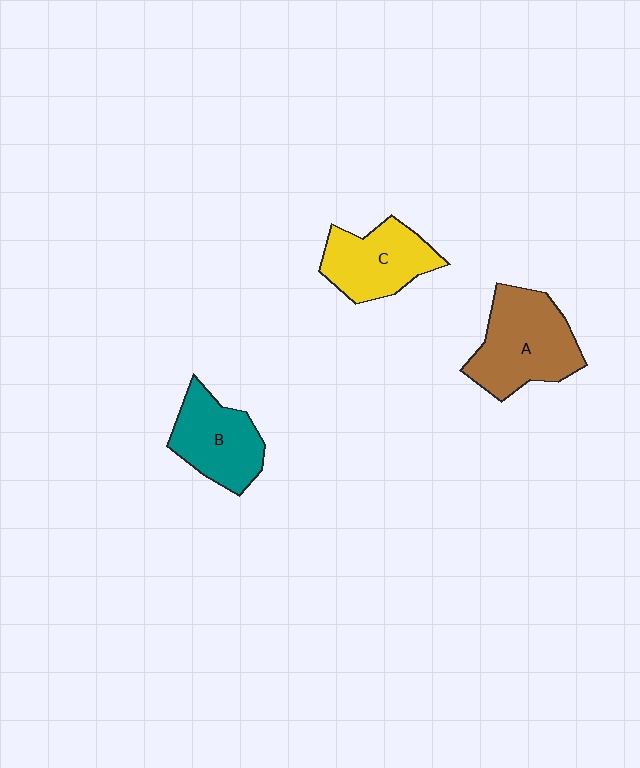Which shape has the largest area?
Shape A (brown).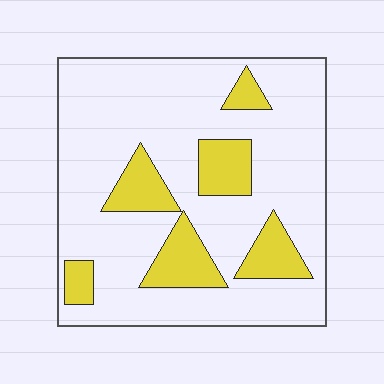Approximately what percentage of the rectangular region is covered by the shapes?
Approximately 20%.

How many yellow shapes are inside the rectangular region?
6.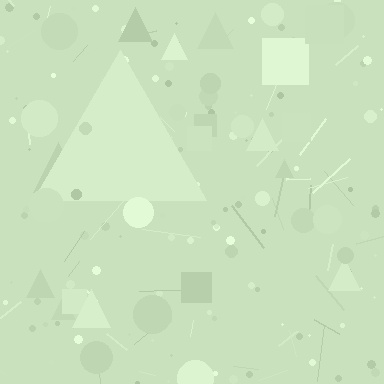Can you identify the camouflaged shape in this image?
The camouflaged shape is a triangle.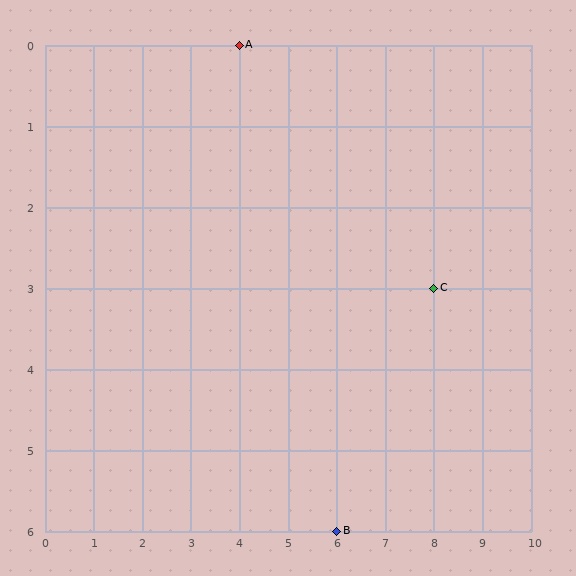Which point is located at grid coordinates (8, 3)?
Point C is at (8, 3).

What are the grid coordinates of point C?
Point C is at grid coordinates (8, 3).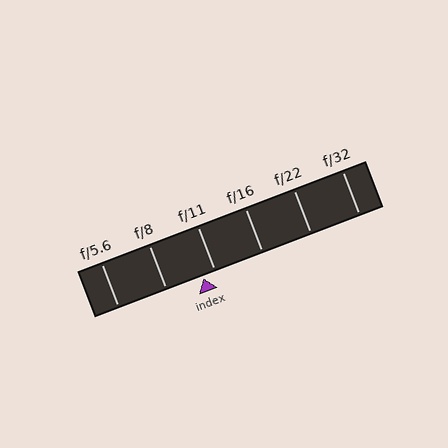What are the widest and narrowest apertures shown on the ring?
The widest aperture shown is f/5.6 and the narrowest is f/32.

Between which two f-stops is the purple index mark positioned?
The index mark is between f/8 and f/11.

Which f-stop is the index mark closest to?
The index mark is closest to f/11.